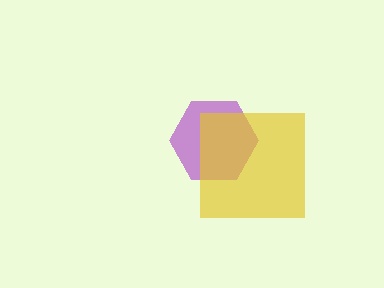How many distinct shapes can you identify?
There are 2 distinct shapes: a purple hexagon, a yellow square.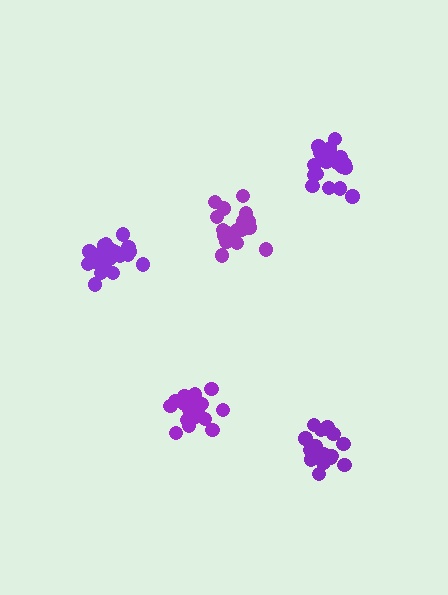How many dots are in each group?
Group 1: 21 dots, Group 2: 20 dots, Group 3: 20 dots, Group 4: 21 dots, Group 5: 19 dots (101 total).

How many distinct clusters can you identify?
There are 5 distinct clusters.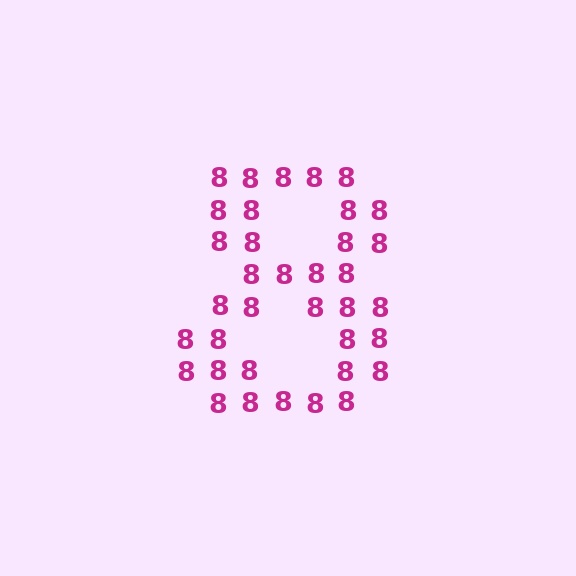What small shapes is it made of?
It is made of small digit 8's.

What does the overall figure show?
The overall figure shows the digit 8.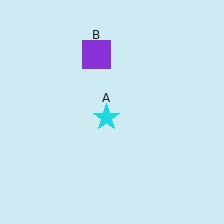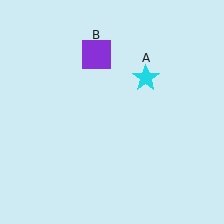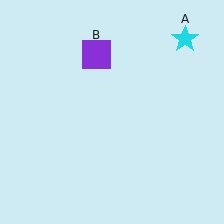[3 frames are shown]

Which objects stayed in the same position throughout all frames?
Purple square (object B) remained stationary.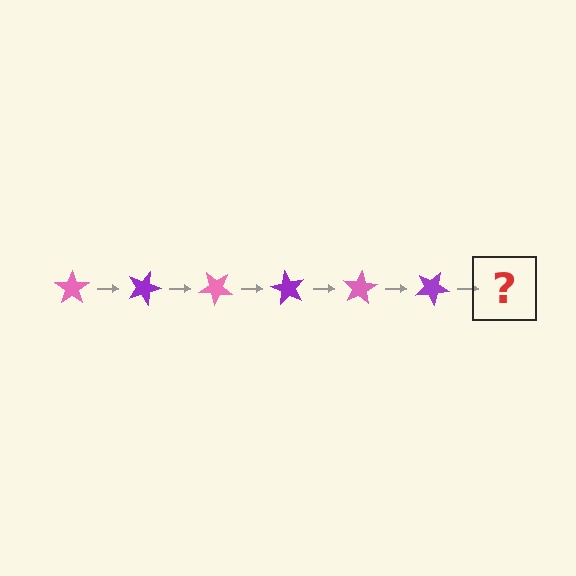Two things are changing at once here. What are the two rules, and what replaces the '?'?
The two rules are that it rotates 20 degrees each step and the color cycles through pink and purple. The '?' should be a pink star, rotated 120 degrees from the start.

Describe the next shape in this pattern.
It should be a pink star, rotated 120 degrees from the start.